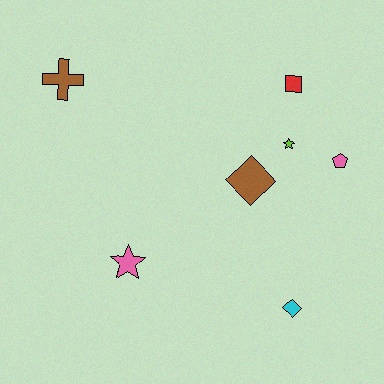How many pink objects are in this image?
There are 2 pink objects.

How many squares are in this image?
There is 1 square.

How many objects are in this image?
There are 7 objects.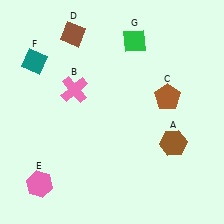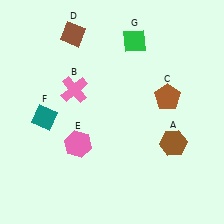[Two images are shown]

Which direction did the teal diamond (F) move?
The teal diamond (F) moved down.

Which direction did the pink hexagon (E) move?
The pink hexagon (E) moved up.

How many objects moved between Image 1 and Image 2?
2 objects moved between the two images.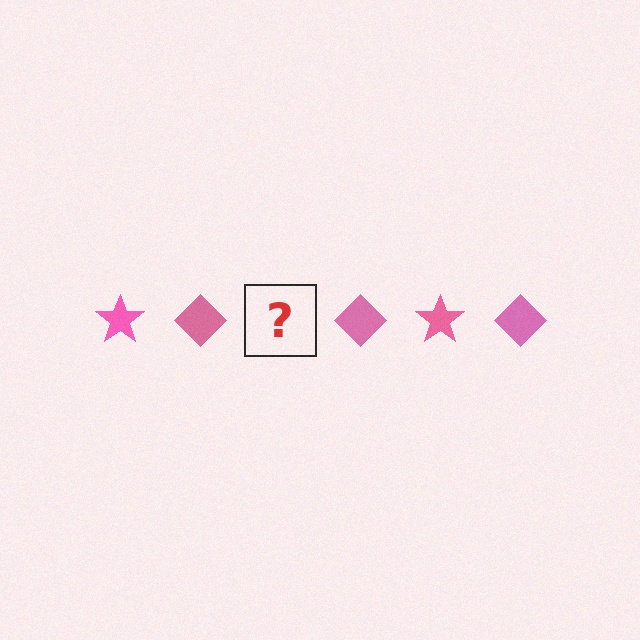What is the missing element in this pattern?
The missing element is a pink star.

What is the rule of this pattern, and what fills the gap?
The rule is that the pattern cycles through star, diamond shapes in pink. The gap should be filled with a pink star.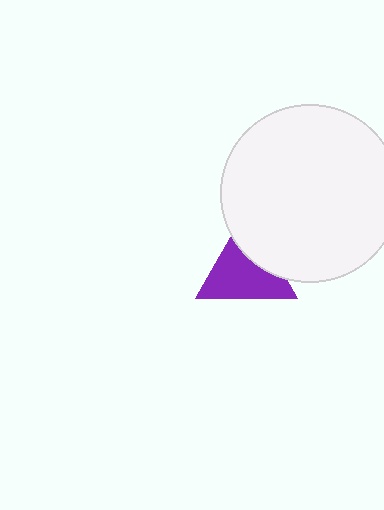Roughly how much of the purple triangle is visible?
Most of it is visible (roughly 69%).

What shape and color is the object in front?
The object in front is a white circle.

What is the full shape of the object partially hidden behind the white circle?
The partially hidden object is a purple triangle.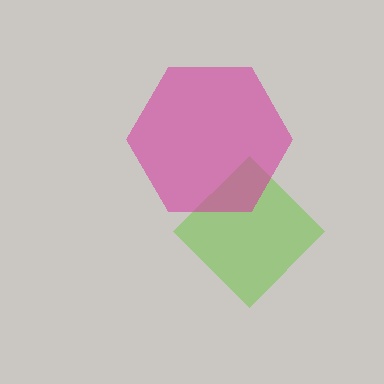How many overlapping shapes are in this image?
There are 2 overlapping shapes in the image.